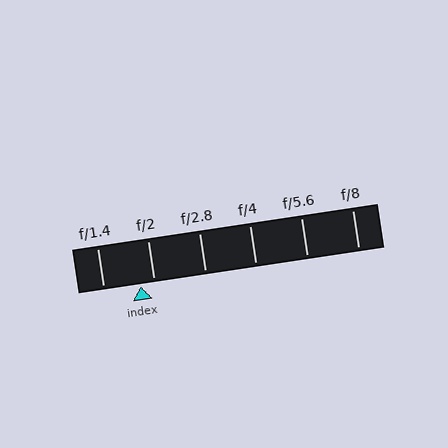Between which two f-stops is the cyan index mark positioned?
The index mark is between f/1.4 and f/2.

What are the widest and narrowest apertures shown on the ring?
The widest aperture shown is f/1.4 and the narrowest is f/8.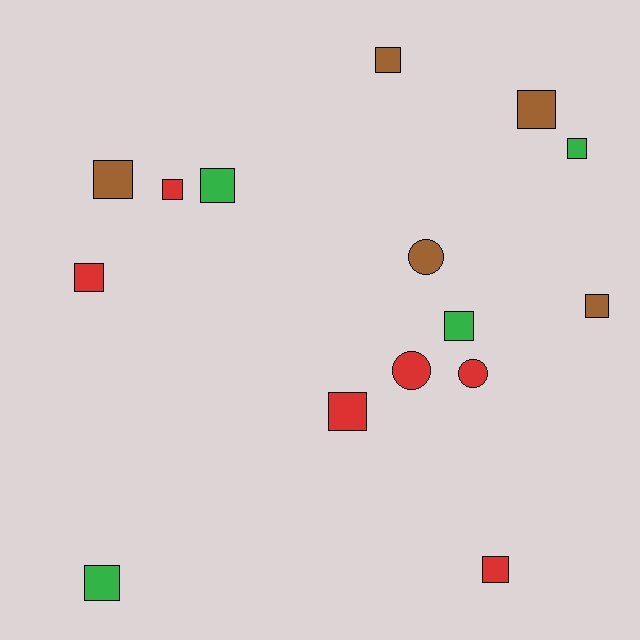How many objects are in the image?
There are 15 objects.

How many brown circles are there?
There is 1 brown circle.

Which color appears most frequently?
Red, with 6 objects.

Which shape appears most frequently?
Square, with 12 objects.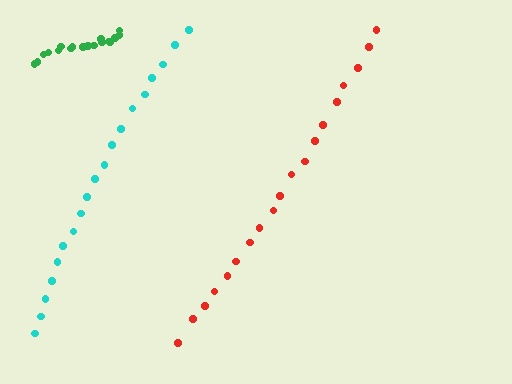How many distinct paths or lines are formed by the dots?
There are 3 distinct paths.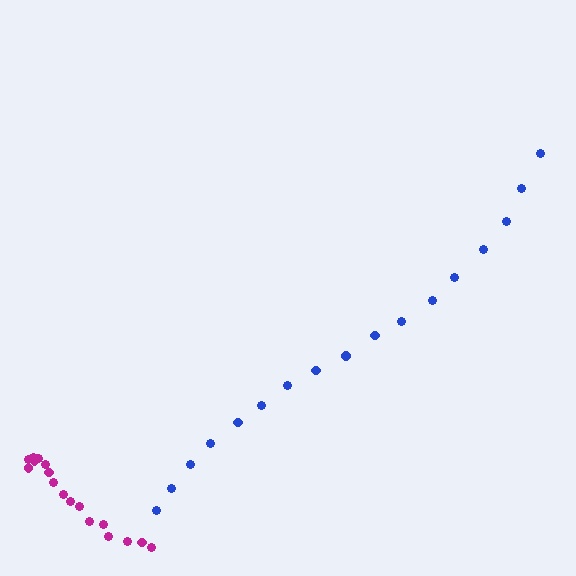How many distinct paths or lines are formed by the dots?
There are 2 distinct paths.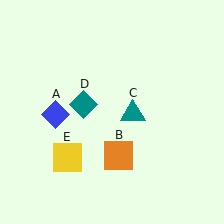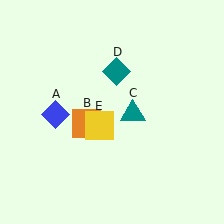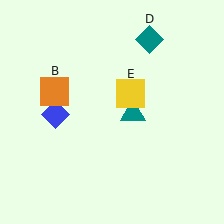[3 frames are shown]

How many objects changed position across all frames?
3 objects changed position: orange square (object B), teal diamond (object D), yellow square (object E).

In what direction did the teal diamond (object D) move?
The teal diamond (object D) moved up and to the right.